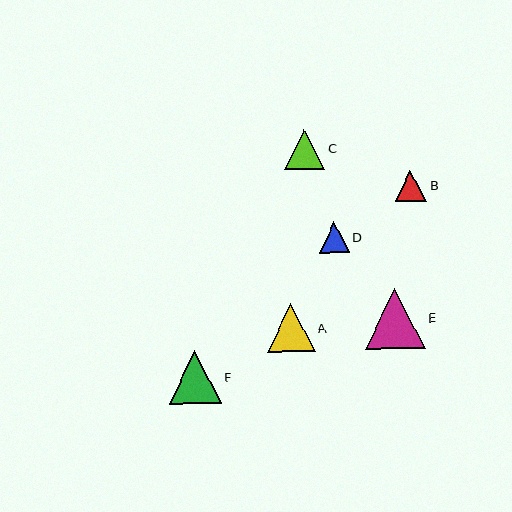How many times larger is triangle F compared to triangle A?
Triangle F is approximately 1.1 times the size of triangle A.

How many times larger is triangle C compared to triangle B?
Triangle C is approximately 1.3 times the size of triangle B.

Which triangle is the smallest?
Triangle D is the smallest with a size of approximately 30 pixels.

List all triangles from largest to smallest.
From largest to smallest: E, F, A, C, B, D.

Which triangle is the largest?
Triangle E is the largest with a size of approximately 60 pixels.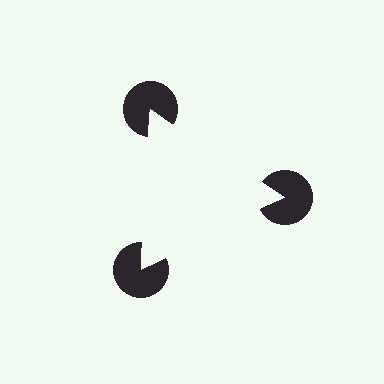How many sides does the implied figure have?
3 sides.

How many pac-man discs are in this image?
There are 3 — one at each vertex of the illusory triangle.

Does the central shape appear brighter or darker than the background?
It typically appears slightly brighter than the background, even though no actual brightness change is drawn.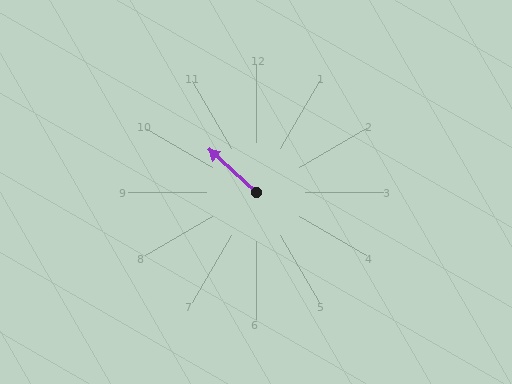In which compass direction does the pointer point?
Northwest.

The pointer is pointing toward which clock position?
Roughly 10 o'clock.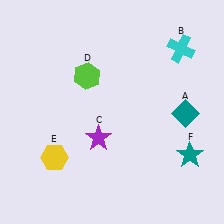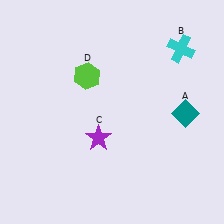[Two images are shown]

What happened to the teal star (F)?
The teal star (F) was removed in Image 2. It was in the bottom-right area of Image 1.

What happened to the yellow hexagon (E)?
The yellow hexagon (E) was removed in Image 2. It was in the bottom-left area of Image 1.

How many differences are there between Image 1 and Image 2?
There are 2 differences between the two images.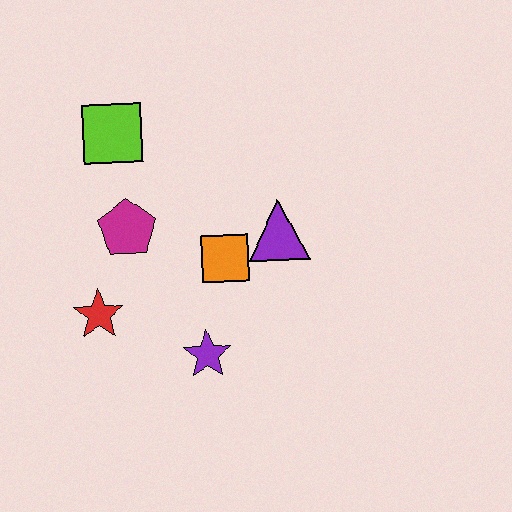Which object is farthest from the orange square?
The lime square is farthest from the orange square.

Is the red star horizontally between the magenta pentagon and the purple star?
No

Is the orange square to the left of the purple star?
No